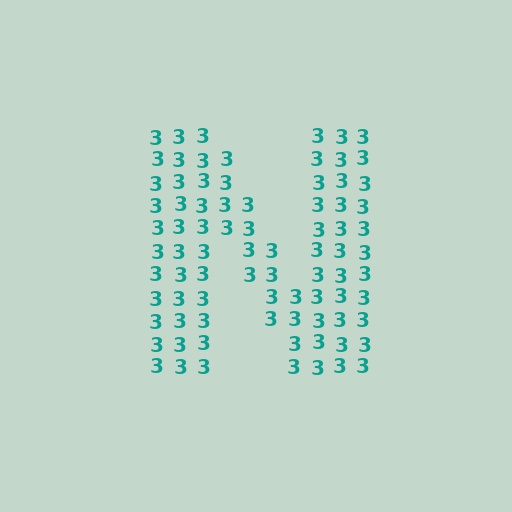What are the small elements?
The small elements are digit 3's.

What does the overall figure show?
The overall figure shows the letter N.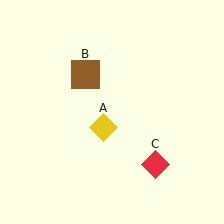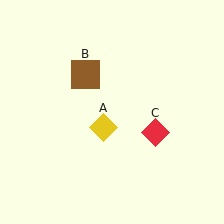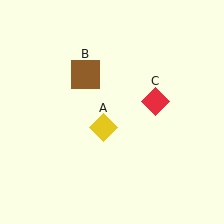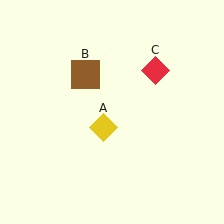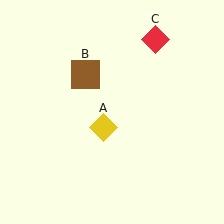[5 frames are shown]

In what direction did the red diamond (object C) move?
The red diamond (object C) moved up.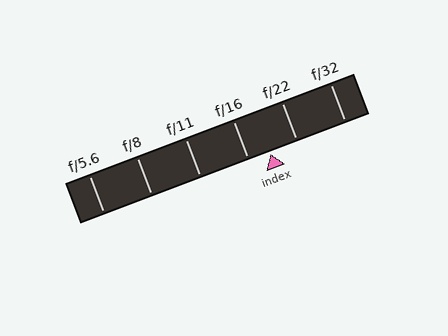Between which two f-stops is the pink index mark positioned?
The index mark is between f/16 and f/22.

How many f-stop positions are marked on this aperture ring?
There are 6 f-stop positions marked.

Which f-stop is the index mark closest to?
The index mark is closest to f/16.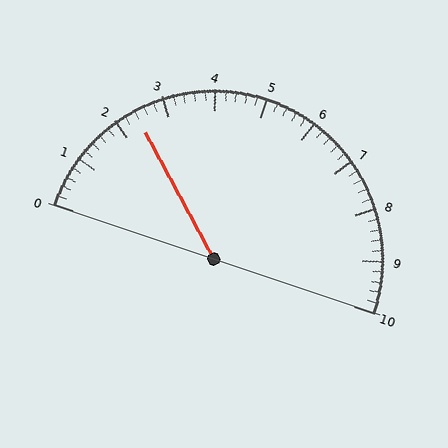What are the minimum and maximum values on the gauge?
The gauge ranges from 0 to 10.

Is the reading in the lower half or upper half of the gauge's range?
The reading is in the lower half of the range (0 to 10).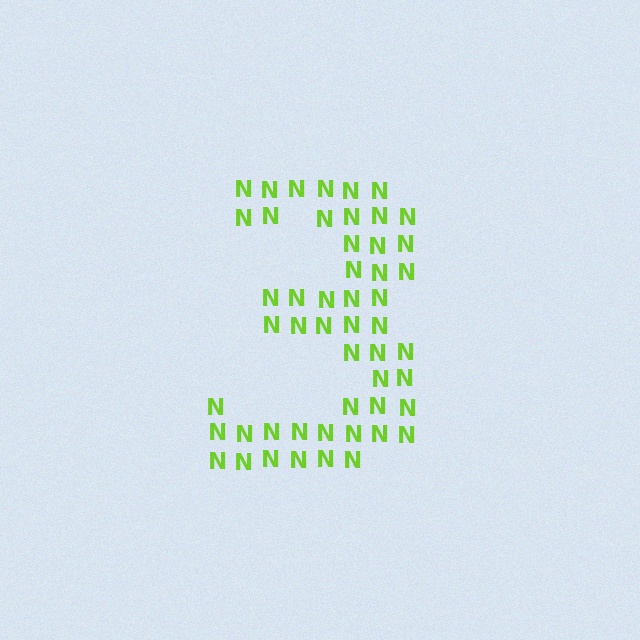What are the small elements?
The small elements are letter N's.